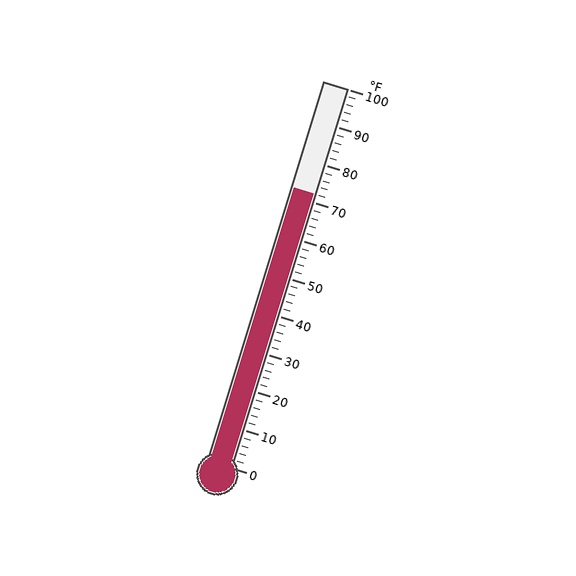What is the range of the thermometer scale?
The thermometer scale ranges from 0°F to 100°F.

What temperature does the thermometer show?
The thermometer shows approximately 72°F.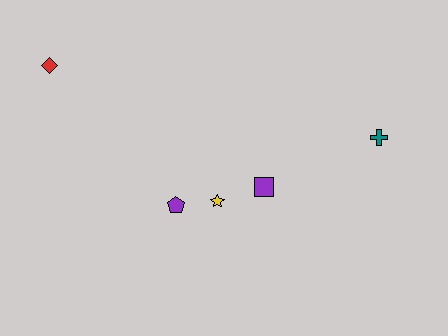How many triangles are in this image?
There are no triangles.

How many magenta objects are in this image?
There are no magenta objects.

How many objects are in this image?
There are 5 objects.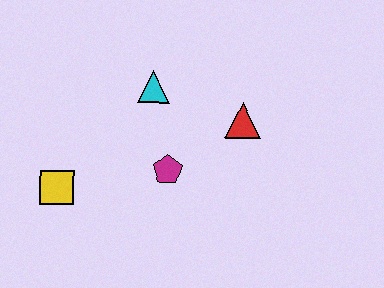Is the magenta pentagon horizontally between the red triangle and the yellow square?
Yes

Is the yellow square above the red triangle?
No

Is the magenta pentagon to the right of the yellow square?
Yes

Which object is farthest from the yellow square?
The red triangle is farthest from the yellow square.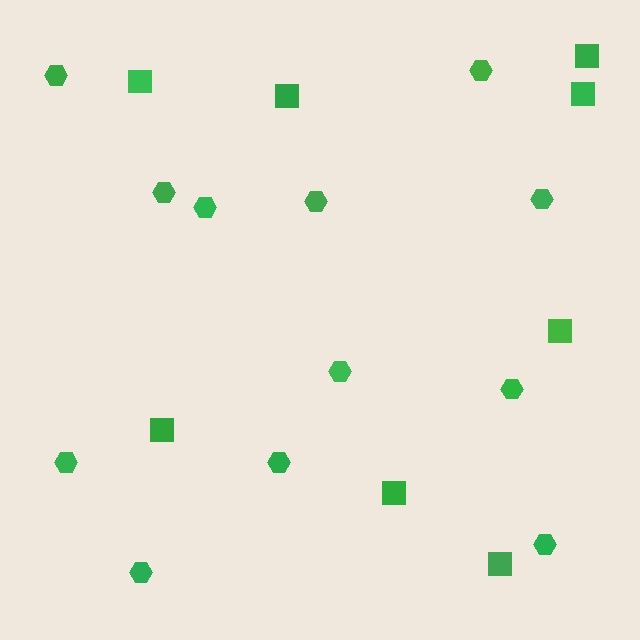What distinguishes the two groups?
There are 2 groups: one group of hexagons (12) and one group of squares (8).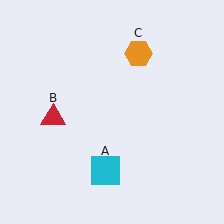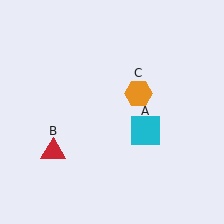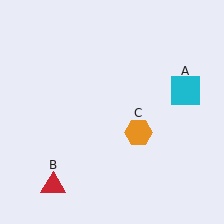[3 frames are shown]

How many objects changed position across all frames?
3 objects changed position: cyan square (object A), red triangle (object B), orange hexagon (object C).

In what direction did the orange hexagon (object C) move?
The orange hexagon (object C) moved down.